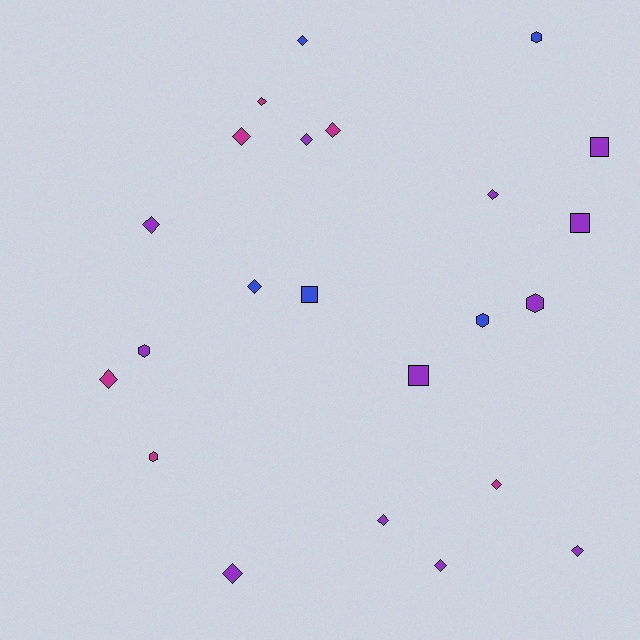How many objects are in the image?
There are 23 objects.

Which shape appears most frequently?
Diamond, with 14 objects.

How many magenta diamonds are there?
There are 5 magenta diamonds.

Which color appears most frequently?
Purple, with 12 objects.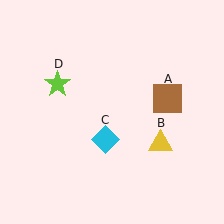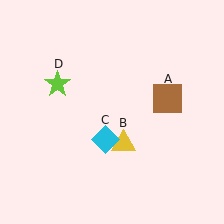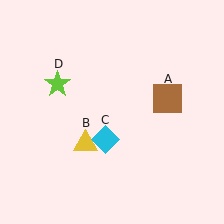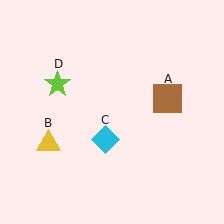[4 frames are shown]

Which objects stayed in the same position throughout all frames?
Brown square (object A) and cyan diamond (object C) and lime star (object D) remained stationary.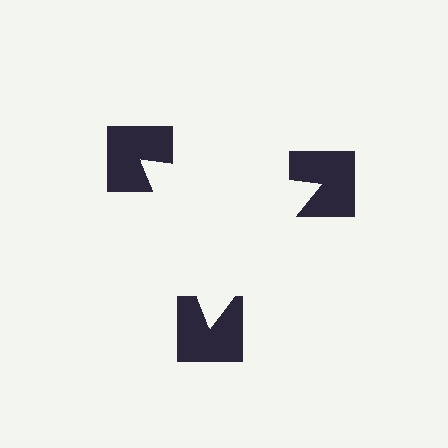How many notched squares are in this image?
There are 3 — one at each vertex of the illusory triangle.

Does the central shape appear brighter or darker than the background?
It typically appears slightly brighter than the background, even though no actual brightness change is drawn.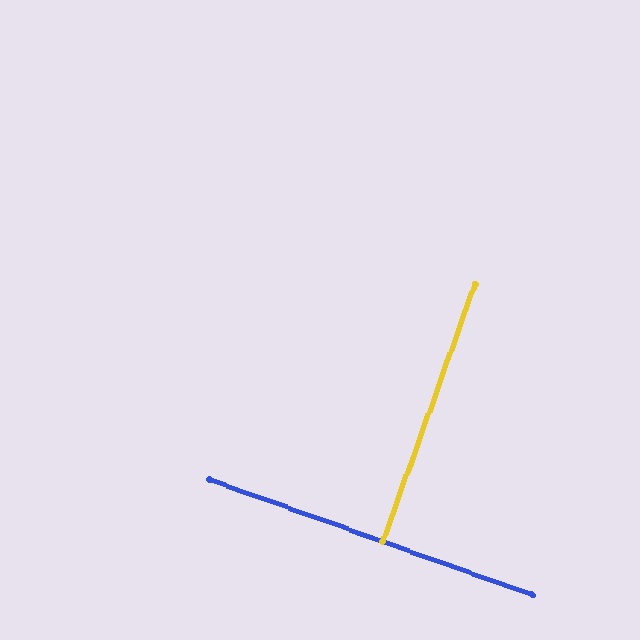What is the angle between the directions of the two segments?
Approximately 90 degrees.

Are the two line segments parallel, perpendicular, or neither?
Perpendicular — they meet at approximately 90°.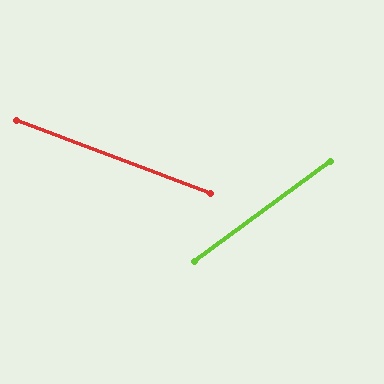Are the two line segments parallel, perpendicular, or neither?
Neither parallel nor perpendicular — they differ by about 57°.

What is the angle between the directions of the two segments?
Approximately 57 degrees.